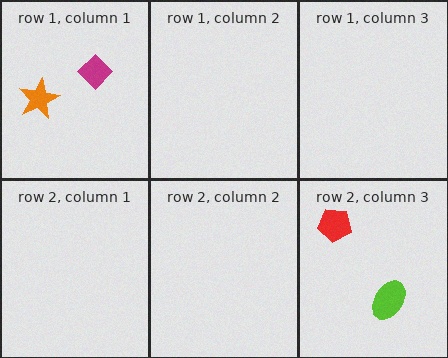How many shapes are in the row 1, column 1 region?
2.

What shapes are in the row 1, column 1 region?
The magenta diamond, the orange star.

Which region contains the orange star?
The row 1, column 1 region.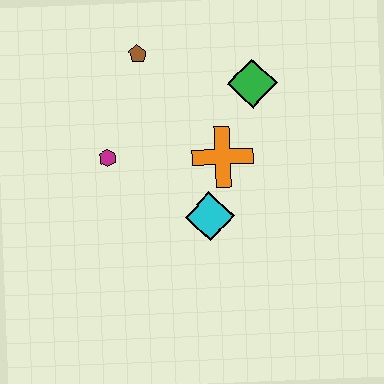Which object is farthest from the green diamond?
The magenta hexagon is farthest from the green diamond.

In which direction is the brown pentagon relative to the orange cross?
The brown pentagon is above the orange cross.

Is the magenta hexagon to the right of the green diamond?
No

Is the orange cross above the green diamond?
No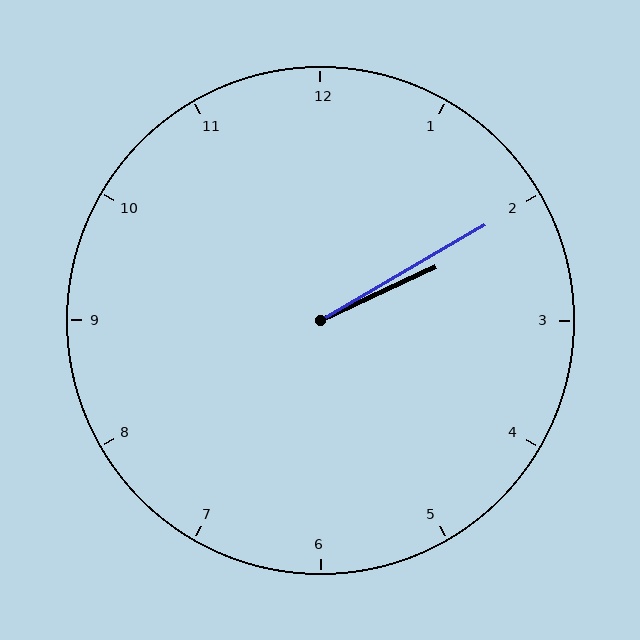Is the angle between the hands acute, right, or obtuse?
It is acute.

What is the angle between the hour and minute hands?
Approximately 5 degrees.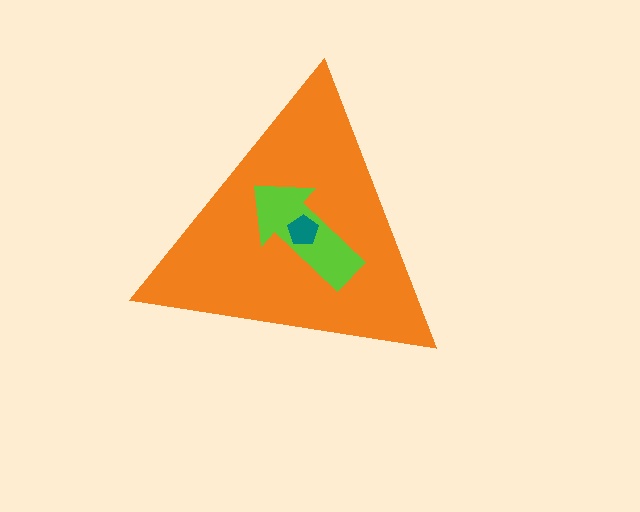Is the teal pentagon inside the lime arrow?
Yes.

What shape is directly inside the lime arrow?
The teal pentagon.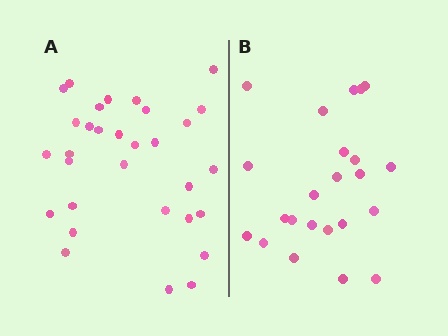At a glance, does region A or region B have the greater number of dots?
Region A (the left region) has more dots.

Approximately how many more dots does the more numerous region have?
Region A has roughly 8 or so more dots than region B.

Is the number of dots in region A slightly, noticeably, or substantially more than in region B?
Region A has noticeably more, but not dramatically so. The ratio is roughly 1.3 to 1.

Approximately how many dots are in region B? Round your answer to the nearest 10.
About 20 dots. (The exact count is 23, which rounds to 20.)